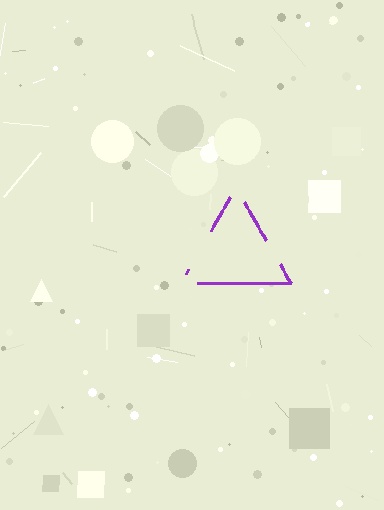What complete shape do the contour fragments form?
The contour fragments form a triangle.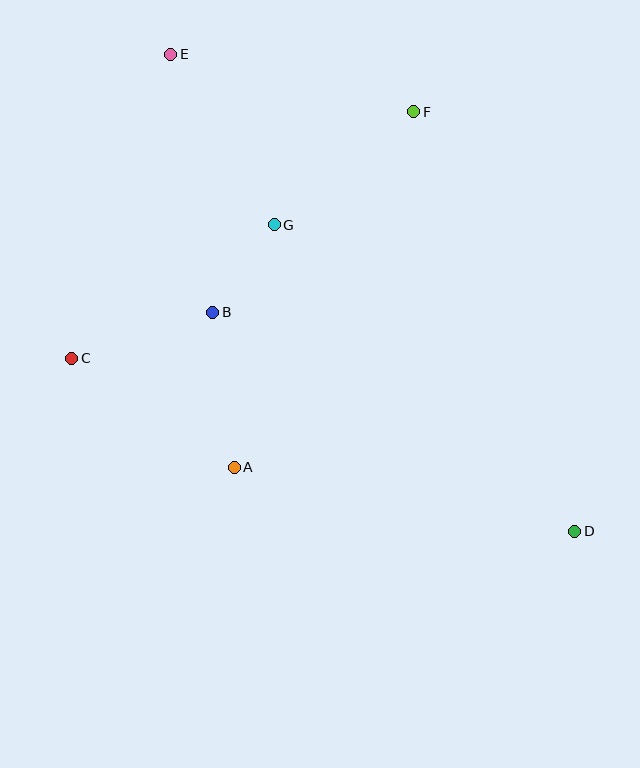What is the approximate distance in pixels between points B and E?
The distance between B and E is approximately 261 pixels.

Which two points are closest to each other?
Points B and G are closest to each other.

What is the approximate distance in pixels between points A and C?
The distance between A and C is approximately 196 pixels.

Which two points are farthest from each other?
Points D and E are farthest from each other.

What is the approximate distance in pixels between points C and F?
The distance between C and F is approximately 422 pixels.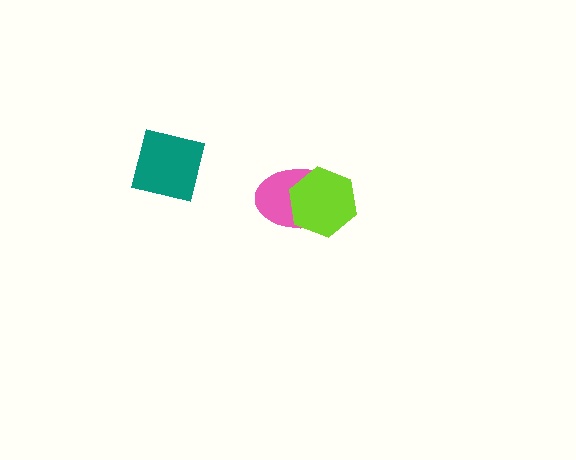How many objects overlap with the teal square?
0 objects overlap with the teal square.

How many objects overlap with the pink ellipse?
1 object overlaps with the pink ellipse.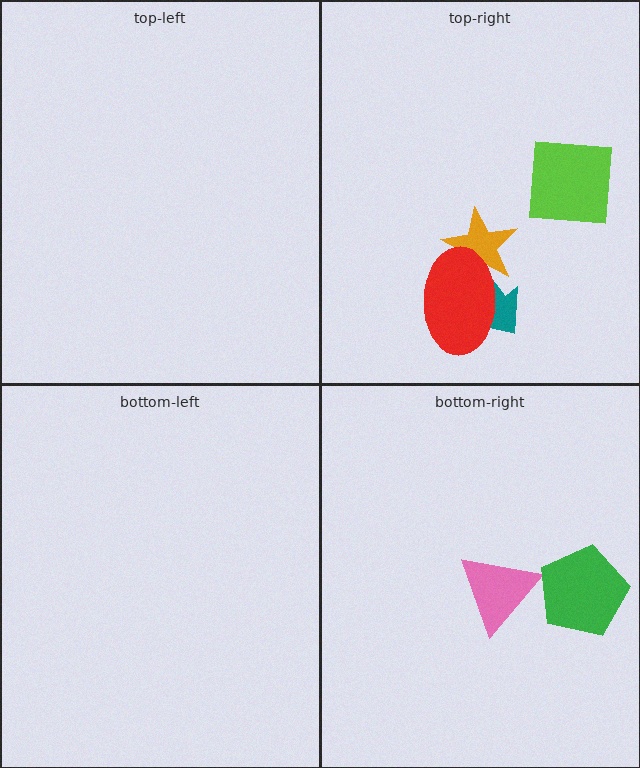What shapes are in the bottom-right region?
The pink triangle, the green pentagon.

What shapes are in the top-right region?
The teal arrow, the lime square, the orange star, the red ellipse.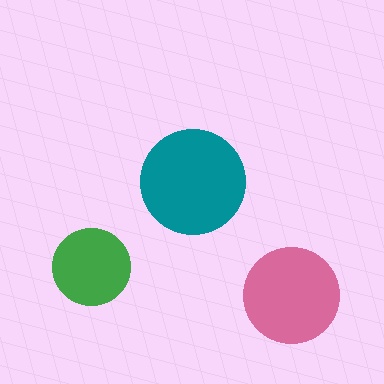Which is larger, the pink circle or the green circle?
The pink one.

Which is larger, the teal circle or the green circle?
The teal one.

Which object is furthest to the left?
The green circle is leftmost.